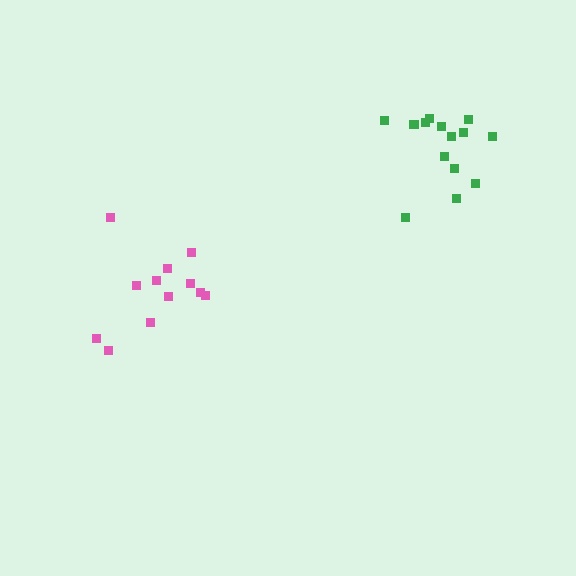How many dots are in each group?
Group 1: 12 dots, Group 2: 14 dots (26 total).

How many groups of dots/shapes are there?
There are 2 groups.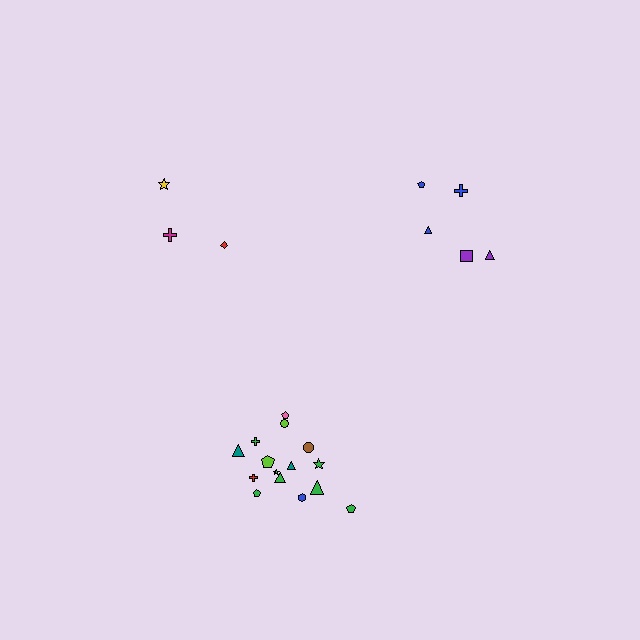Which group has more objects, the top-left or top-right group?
The top-right group.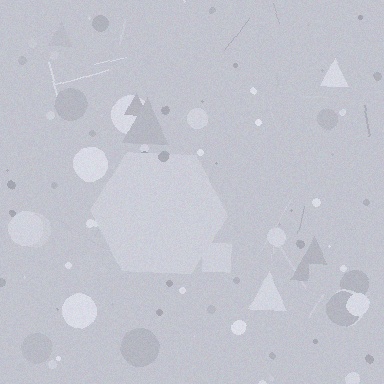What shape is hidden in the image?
A hexagon is hidden in the image.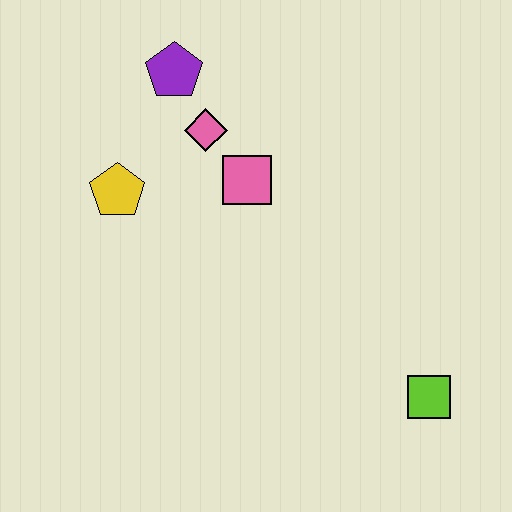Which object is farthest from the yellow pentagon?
The lime square is farthest from the yellow pentagon.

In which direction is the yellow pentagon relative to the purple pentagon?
The yellow pentagon is below the purple pentagon.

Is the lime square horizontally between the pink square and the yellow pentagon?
No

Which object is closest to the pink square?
The pink diamond is closest to the pink square.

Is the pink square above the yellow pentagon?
Yes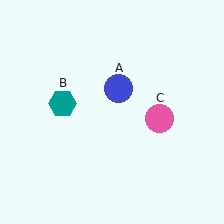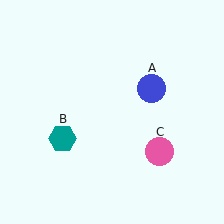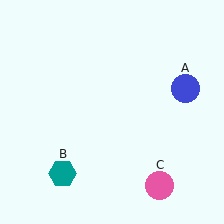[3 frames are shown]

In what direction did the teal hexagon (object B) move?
The teal hexagon (object B) moved down.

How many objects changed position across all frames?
3 objects changed position: blue circle (object A), teal hexagon (object B), pink circle (object C).